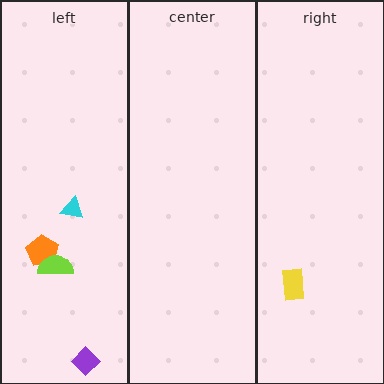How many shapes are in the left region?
4.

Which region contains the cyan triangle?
The left region.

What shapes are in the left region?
The purple diamond, the cyan triangle, the orange pentagon, the lime semicircle.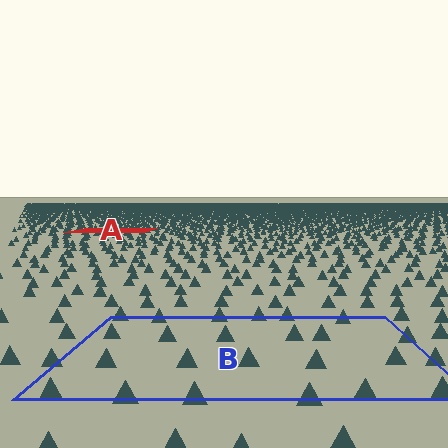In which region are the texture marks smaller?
The texture marks are smaller in region A, because it is farther away.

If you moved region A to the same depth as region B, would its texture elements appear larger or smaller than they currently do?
They would appear larger. At a closer depth, the same texture elements are projected at a bigger on-screen size.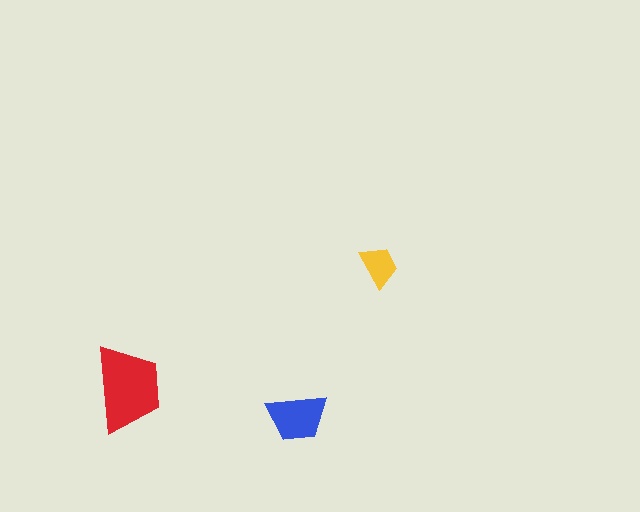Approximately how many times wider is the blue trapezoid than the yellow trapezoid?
About 1.5 times wider.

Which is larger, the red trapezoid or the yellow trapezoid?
The red one.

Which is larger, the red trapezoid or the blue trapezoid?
The red one.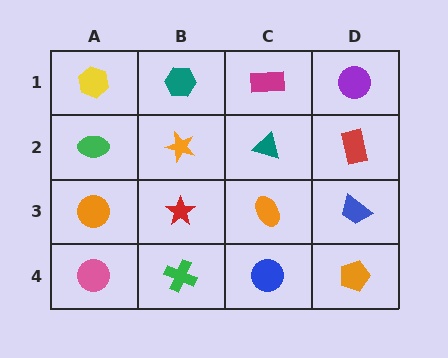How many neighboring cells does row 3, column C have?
4.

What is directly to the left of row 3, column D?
An orange ellipse.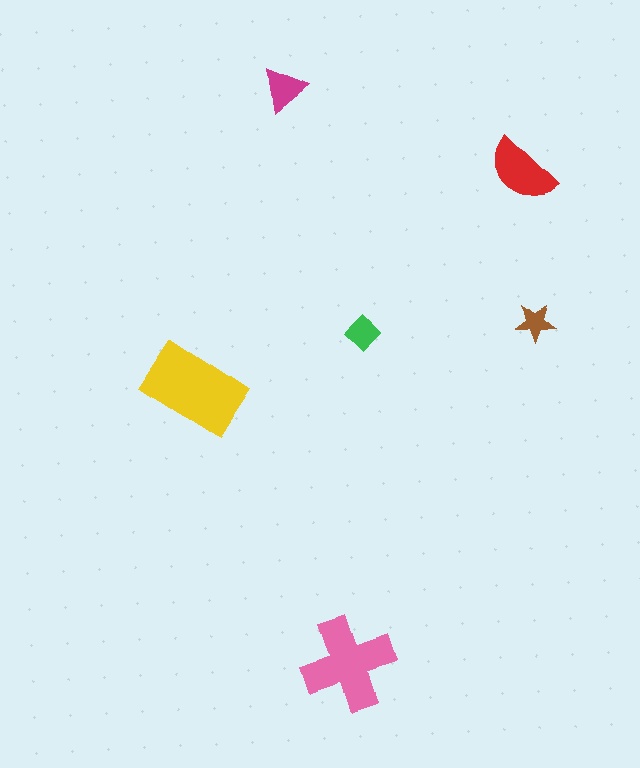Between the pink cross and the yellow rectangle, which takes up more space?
The yellow rectangle.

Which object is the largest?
The yellow rectangle.